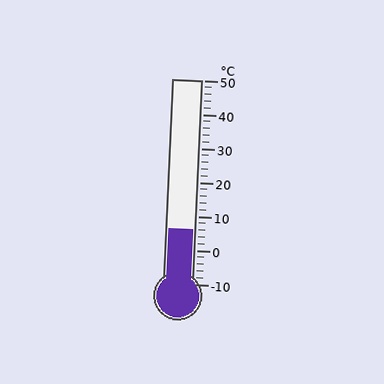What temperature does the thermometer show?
The thermometer shows approximately 6°C.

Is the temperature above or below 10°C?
The temperature is below 10°C.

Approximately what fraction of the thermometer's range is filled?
The thermometer is filled to approximately 25% of its range.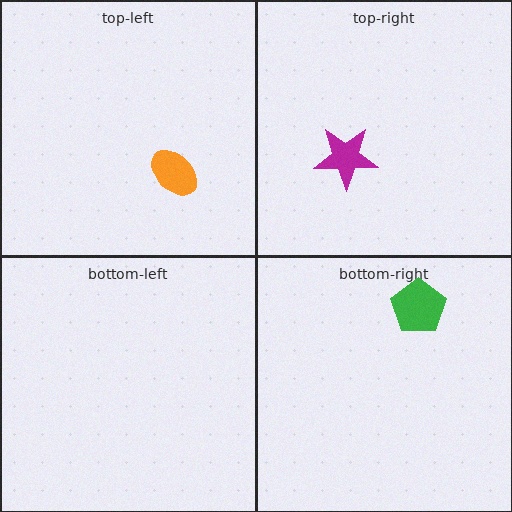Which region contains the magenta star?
The top-right region.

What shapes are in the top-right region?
The magenta star.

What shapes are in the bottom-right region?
The green pentagon.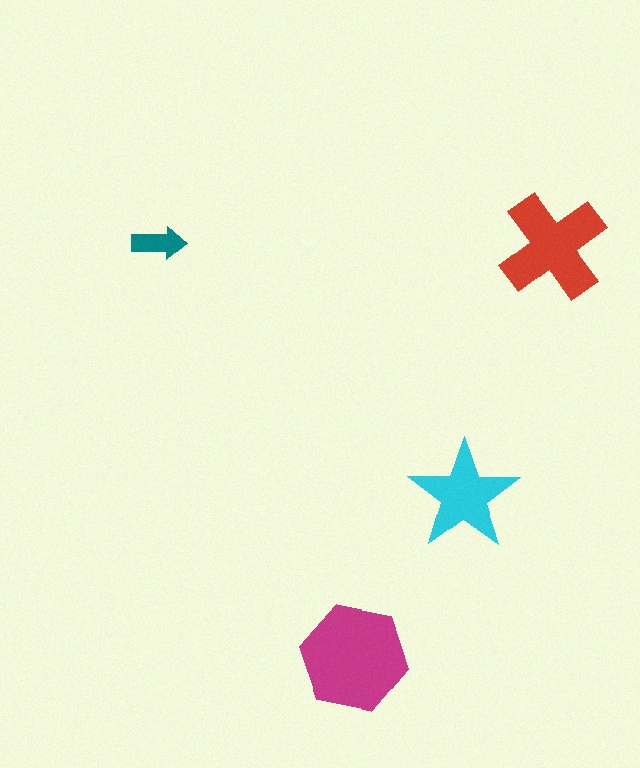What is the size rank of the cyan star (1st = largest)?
3rd.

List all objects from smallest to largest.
The teal arrow, the cyan star, the red cross, the magenta hexagon.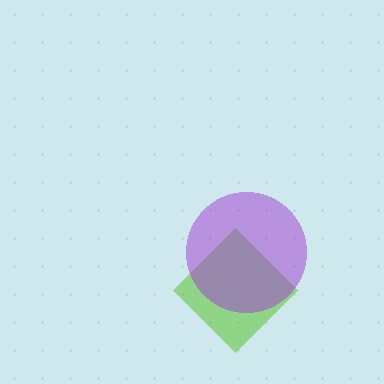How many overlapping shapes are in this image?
There are 2 overlapping shapes in the image.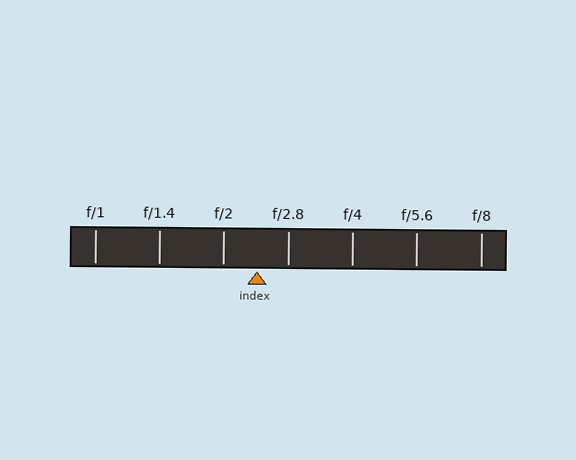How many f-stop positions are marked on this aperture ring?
There are 7 f-stop positions marked.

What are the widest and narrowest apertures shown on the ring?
The widest aperture shown is f/1 and the narrowest is f/8.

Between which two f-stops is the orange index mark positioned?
The index mark is between f/2 and f/2.8.